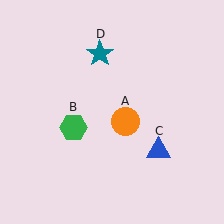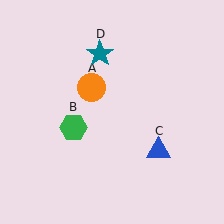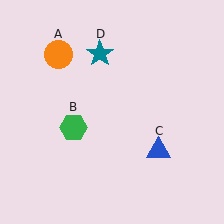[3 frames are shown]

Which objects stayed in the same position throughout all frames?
Green hexagon (object B) and blue triangle (object C) and teal star (object D) remained stationary.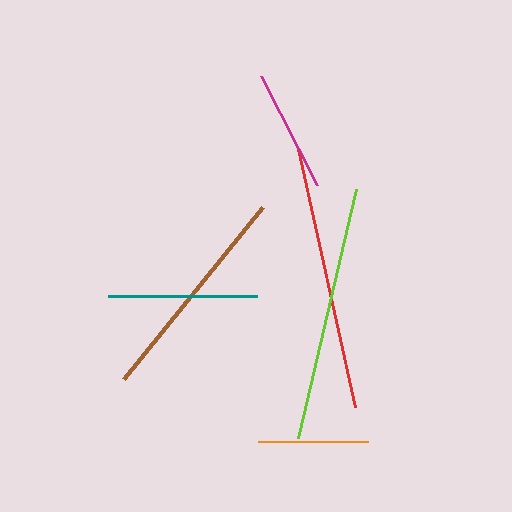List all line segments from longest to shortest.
From longest to shortest: red, lime, brown, teal, magenta, orange.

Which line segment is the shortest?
The orange line is the shortest at approximately 110 pixels.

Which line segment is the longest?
The red line is the longest at approximately 264 pixels.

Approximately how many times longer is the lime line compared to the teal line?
The lime line is approximately 1.7 times the length of the teal line.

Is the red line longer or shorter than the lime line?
The red line is longer than the lime line.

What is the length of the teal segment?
The teal segment is approximately 149 pixels long.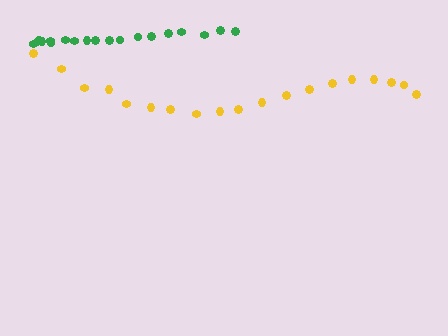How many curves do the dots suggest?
There are 2 distinct paths.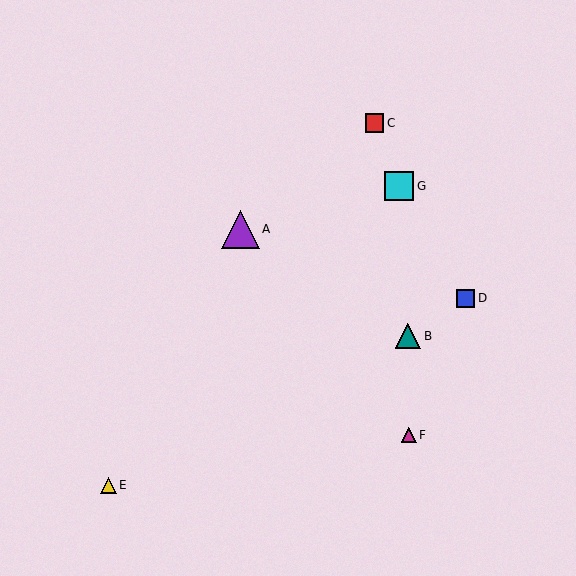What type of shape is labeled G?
Shape G is a cyan square.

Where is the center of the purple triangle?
The center of the purple triangle is at (240, 229).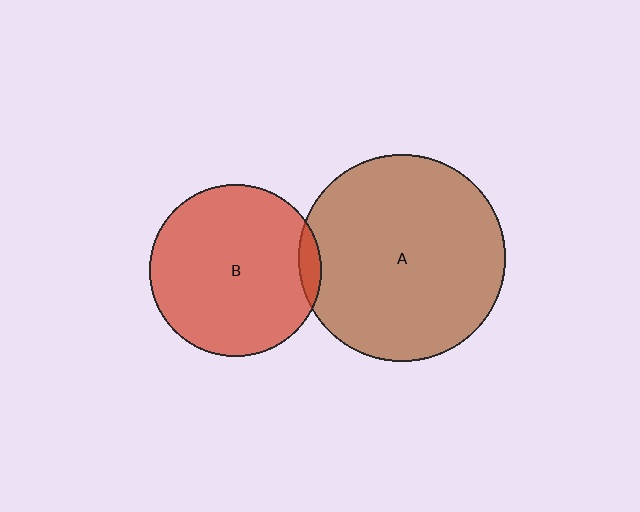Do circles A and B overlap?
Yes.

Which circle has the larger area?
Circle A (brown).